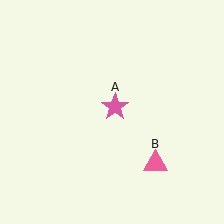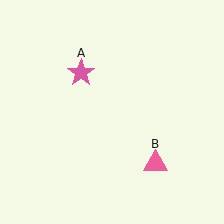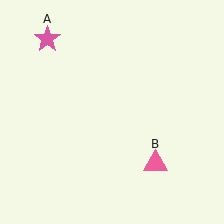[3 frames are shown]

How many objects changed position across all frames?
1 object changed position: pink star (object A).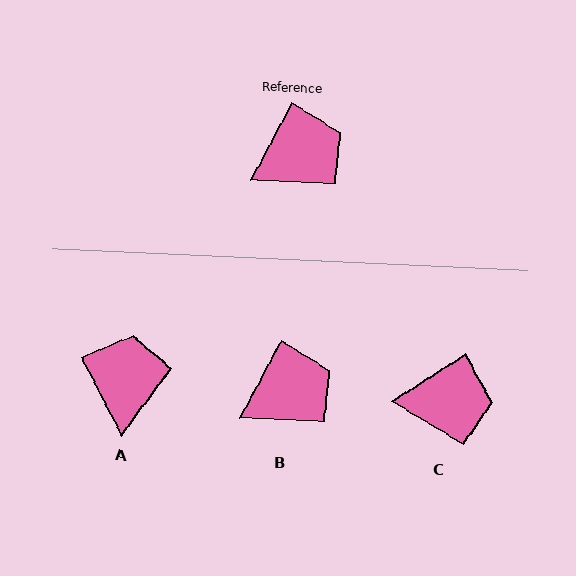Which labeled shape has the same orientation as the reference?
B.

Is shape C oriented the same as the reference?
No, it is off by about 29 degrees.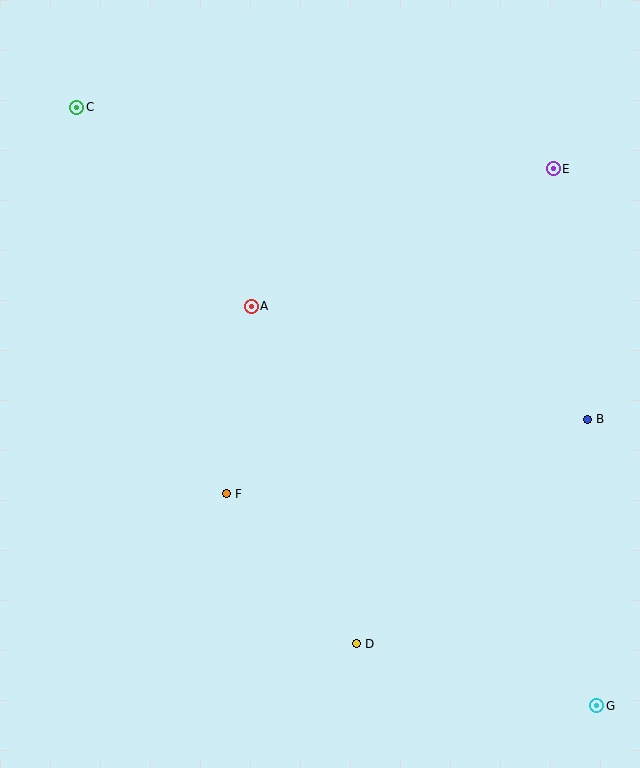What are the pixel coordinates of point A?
Point A is at (251, 306).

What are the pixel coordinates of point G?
Point G is at (597, 706).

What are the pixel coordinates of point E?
Point E is at (553, 169).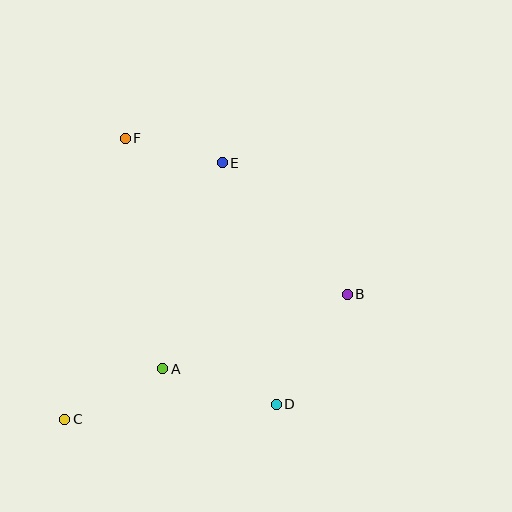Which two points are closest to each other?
Points E and F are closest to each other.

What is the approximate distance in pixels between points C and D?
The distance between C and D is approximately 212 pixels.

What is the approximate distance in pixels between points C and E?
The distance between C and E is approximately 301 pixels.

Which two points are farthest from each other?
Points B and C are farthest from each other.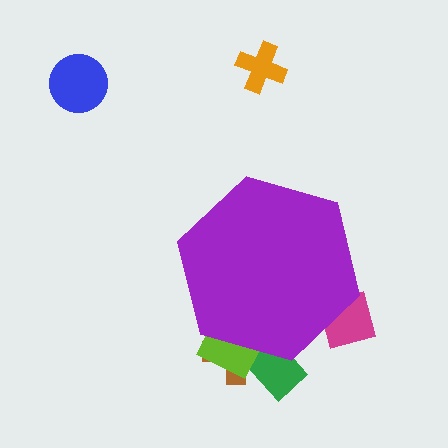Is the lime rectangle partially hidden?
Yes, the lime rectangle is partially hidden behind the purple hexagon.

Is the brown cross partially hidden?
Yes, the brown cross is partially hidden behind the purple hexagon.